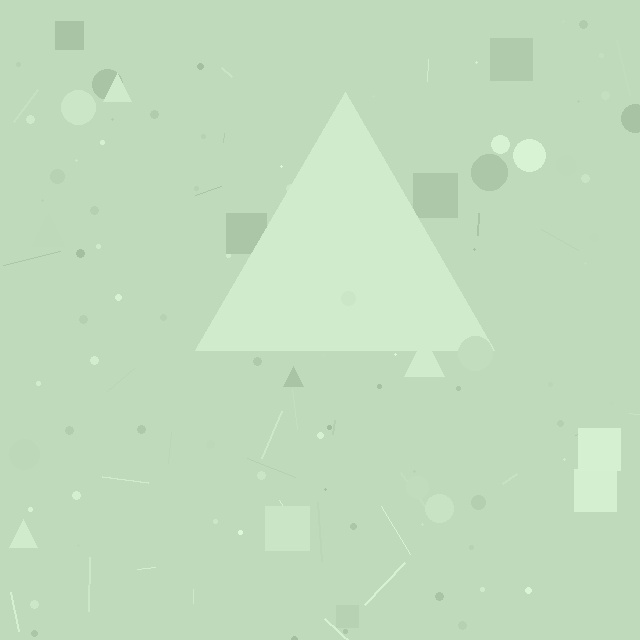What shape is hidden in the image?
A triangle is hidden in the image.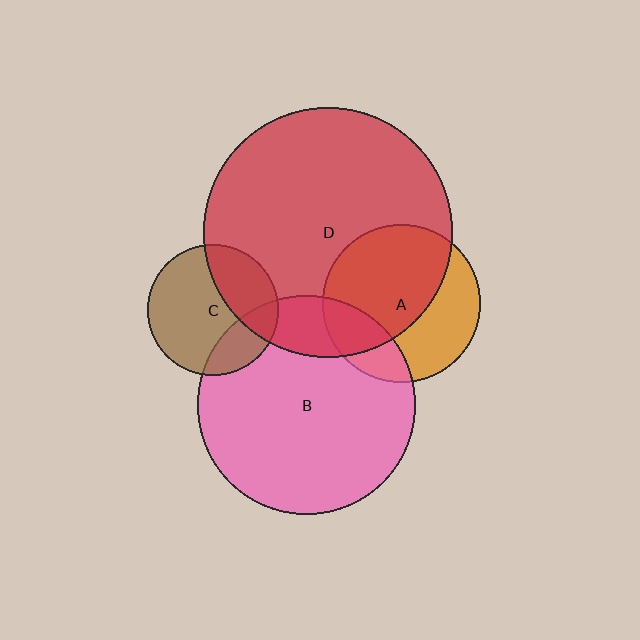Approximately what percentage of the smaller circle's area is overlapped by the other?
Approximately 30%.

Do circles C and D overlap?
Yes.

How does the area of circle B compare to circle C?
Approximately 2.8 times.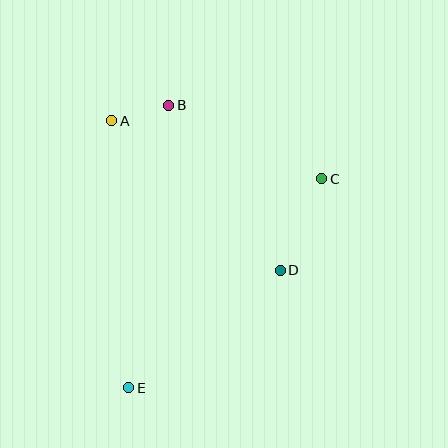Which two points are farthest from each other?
Points B and E are farthest from each other.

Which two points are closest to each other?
Points A and B are closest to each other.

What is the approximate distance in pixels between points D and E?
The distance between D and E is approximately 191 pixels.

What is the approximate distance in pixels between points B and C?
The distance between B and C is approximately 170 pixels.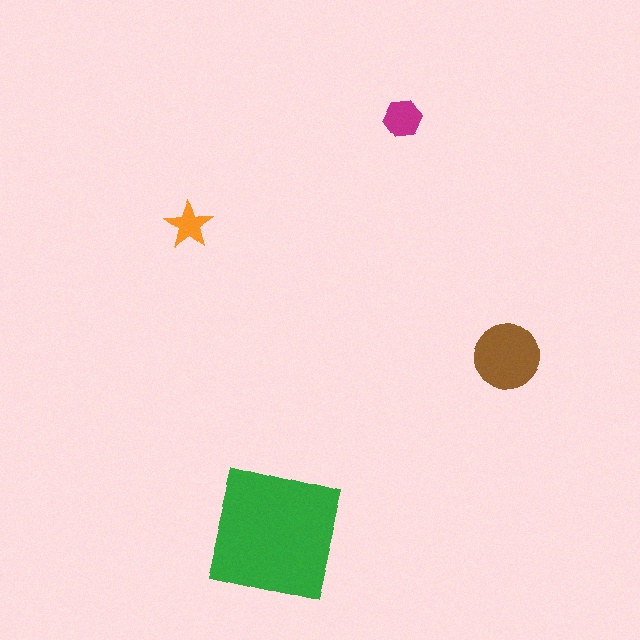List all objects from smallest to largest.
The orange star, the magenta hexagon, the brown circle, the green square.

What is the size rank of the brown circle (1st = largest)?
2nd.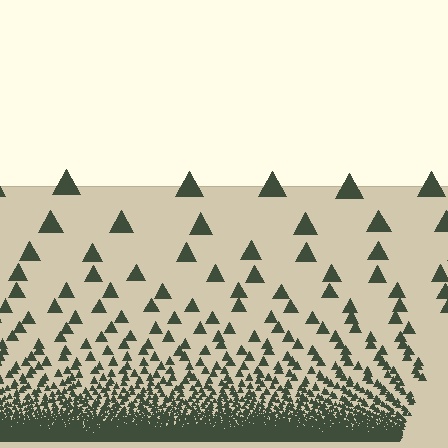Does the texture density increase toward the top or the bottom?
Density increases toward the bottom.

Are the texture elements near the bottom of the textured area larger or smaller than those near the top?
Smaller. The gradient is inverted — elements near the bottom are smaller and denser.